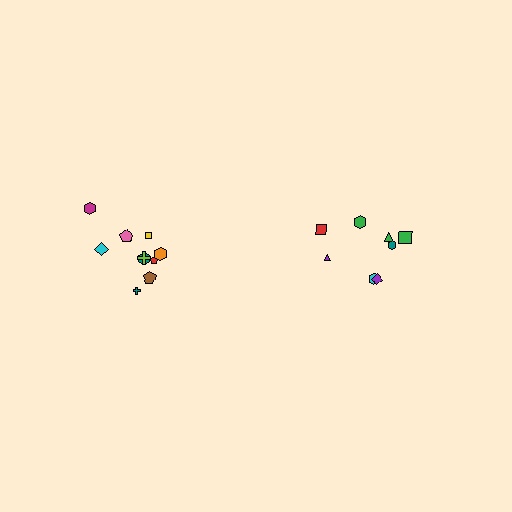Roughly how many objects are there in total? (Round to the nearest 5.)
Roughly 20 objects in total.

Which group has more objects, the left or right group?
The left group.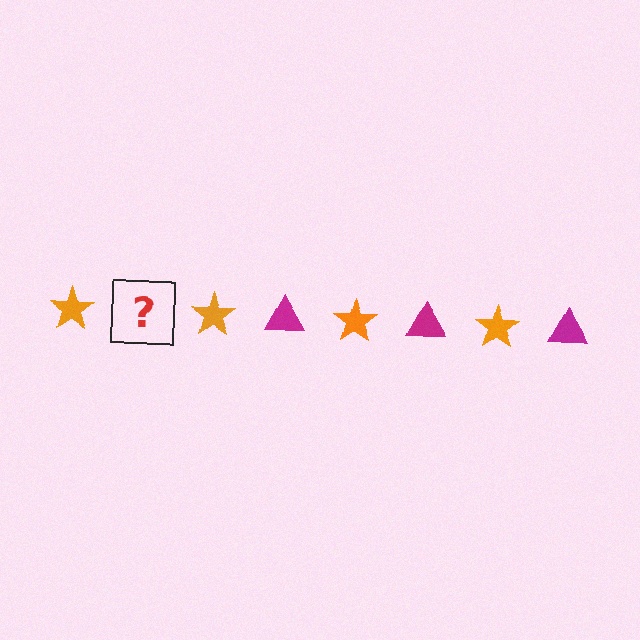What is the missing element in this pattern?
The missing element is a magenta triangle.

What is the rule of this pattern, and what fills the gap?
The rule is that the pattern alternates between orange star and magenta triangle. The gap should be filled with a magenta triangle.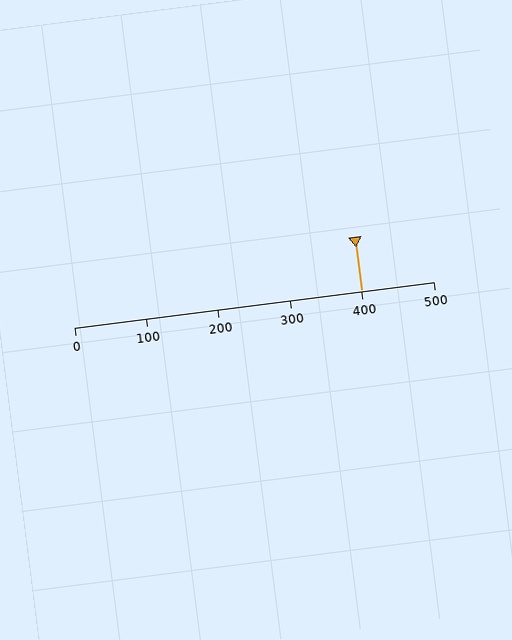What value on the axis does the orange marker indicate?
The marker indicates approximately 400.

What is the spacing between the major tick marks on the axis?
The major ticks are spaced 100 apart.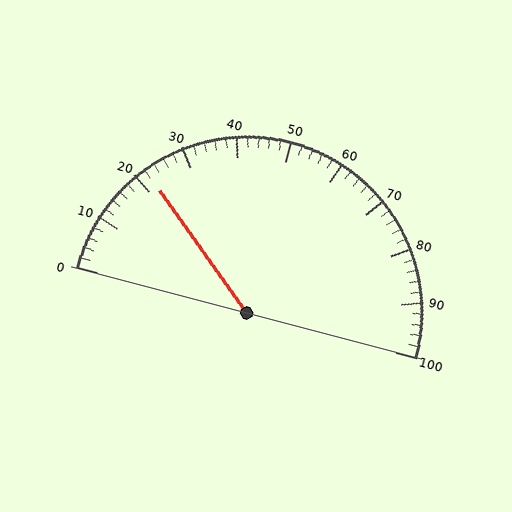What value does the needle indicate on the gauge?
The needle indicates approximately 22.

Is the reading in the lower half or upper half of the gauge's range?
The reading is in the lower half of the range (0 to 100).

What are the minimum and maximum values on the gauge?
The gauge ranges from 0 to 100.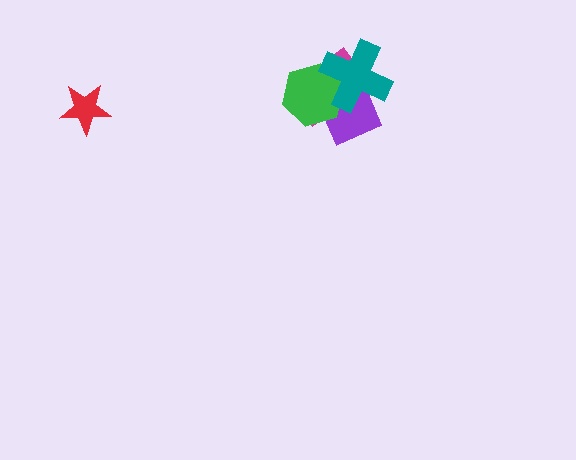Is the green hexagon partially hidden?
Yes, it is partially covered by another shape.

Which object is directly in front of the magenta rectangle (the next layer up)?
The purple diamond is directly in front of the magenta rectangle.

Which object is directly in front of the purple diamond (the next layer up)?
The green hexagon is directly in front of the purple diamond.